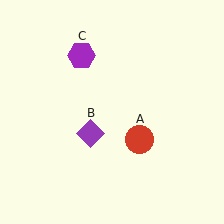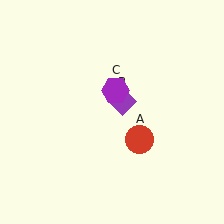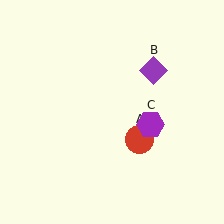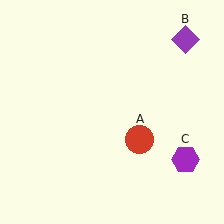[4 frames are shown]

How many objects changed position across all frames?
2 objects changed position: purple diamond (object B), purple hexagon (object C).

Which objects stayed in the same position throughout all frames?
Red circle (object A) remained stationary.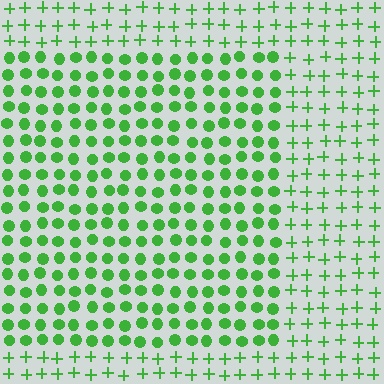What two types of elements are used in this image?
The image uses circles inside the rectangle region and plus signs outside it.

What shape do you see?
I see a rectangle.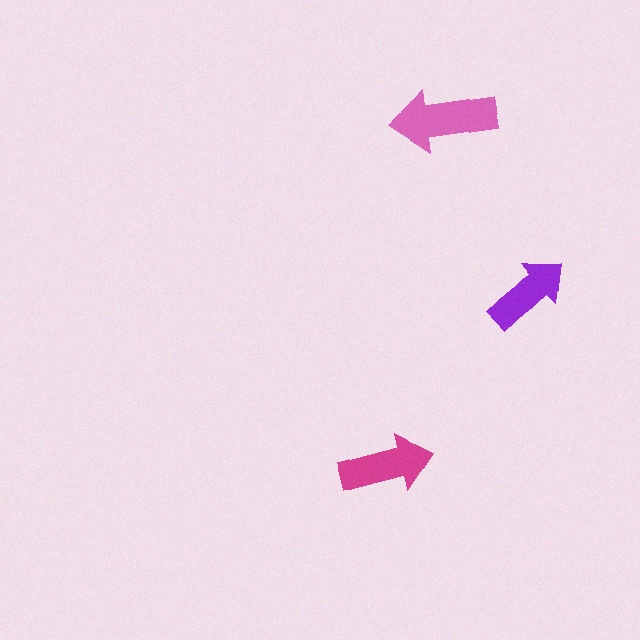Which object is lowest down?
The magenta arrow is bottommost.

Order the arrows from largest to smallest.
the pink one, the magenta one, the purple one.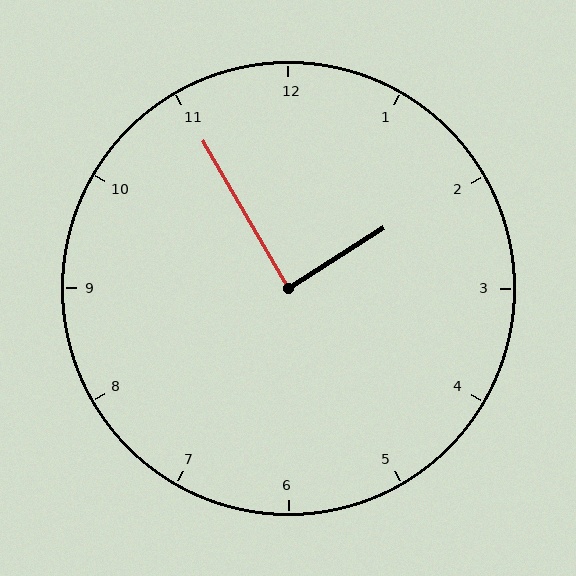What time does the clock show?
1:55.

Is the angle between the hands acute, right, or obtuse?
It is right.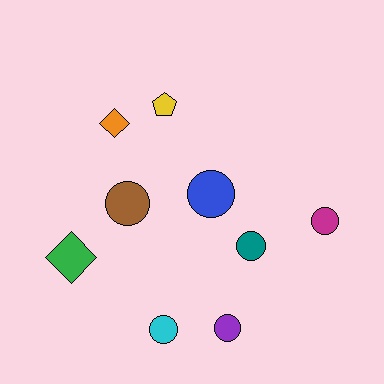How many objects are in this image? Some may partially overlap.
There are 9 objects.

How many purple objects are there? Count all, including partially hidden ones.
There is 1 purple object.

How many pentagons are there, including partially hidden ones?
There is 1 pentagon.